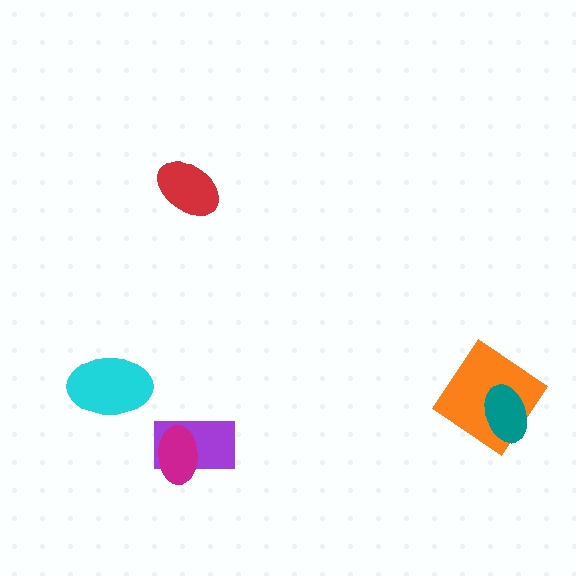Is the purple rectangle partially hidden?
Yes, it is partially covered by another shape.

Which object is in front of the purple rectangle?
The magenta ellipse is in front of the purple rectangle.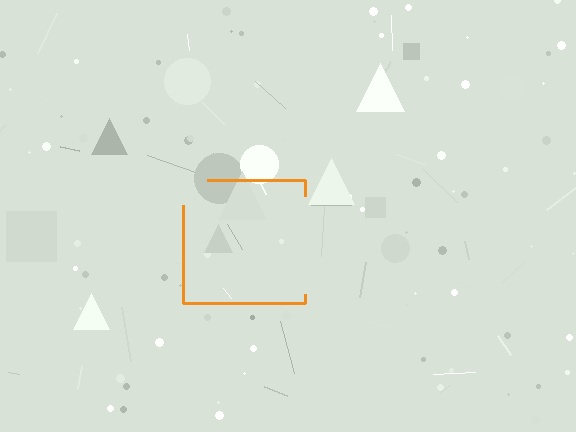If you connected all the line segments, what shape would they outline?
They would outline a square.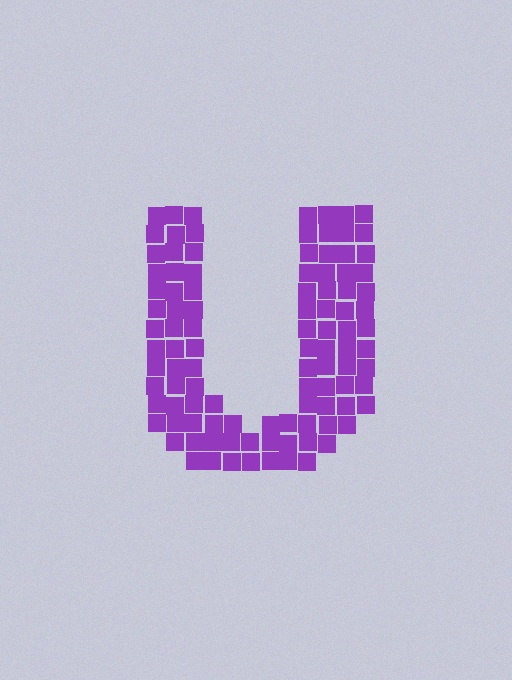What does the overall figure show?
The overall figure shows the letter U.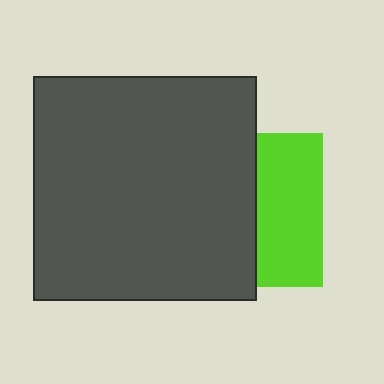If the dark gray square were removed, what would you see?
You would see the complete lime square.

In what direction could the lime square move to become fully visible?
The lime square could move right. That would shift it out from behind the dark gray square entirely.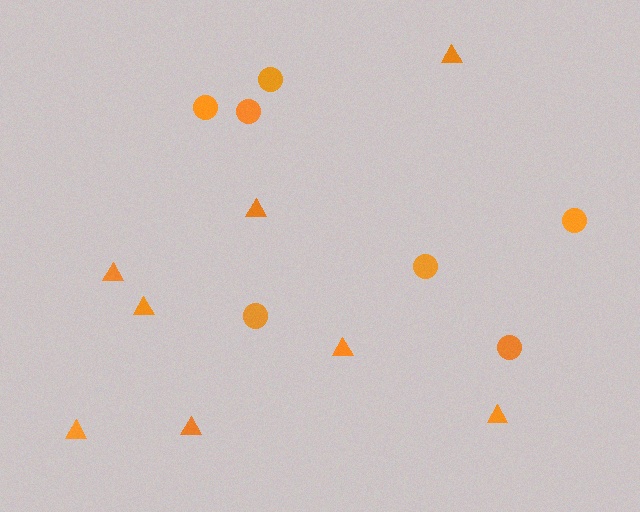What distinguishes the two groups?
There are 2 groups: one group of circles (7) and one group of triangles (8).